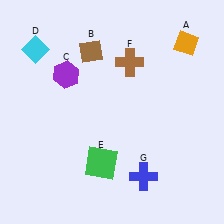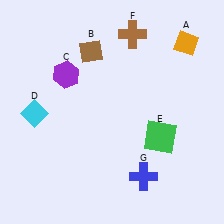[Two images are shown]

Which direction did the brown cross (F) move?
The brown cross (F) moved up.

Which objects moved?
The objects that moved are: the cyan diamond (D), the green square (E), the brown cross (F).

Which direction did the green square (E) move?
The green square (E) moved right.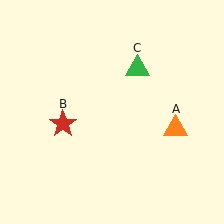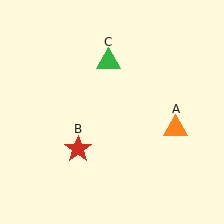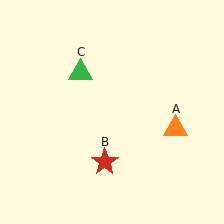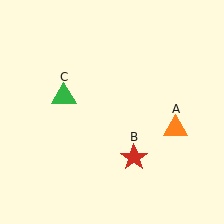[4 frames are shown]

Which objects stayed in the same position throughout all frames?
Orange triangle (object A) remained stationary.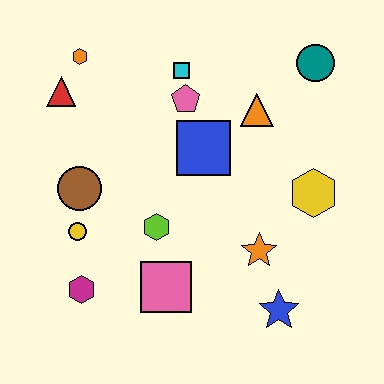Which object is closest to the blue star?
The orange star is closest to the blue star.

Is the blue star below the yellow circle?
Yes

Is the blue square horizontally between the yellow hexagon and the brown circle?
Yes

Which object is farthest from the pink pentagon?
The blue star is farthest from the pink pentagon.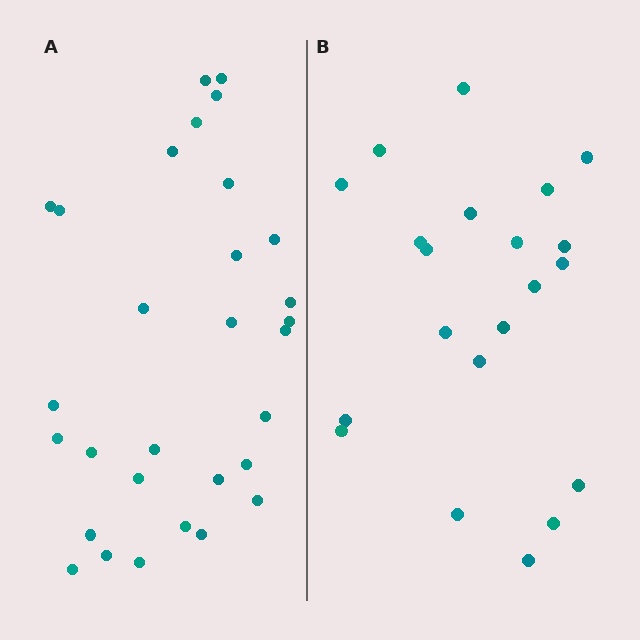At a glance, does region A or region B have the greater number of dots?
Region A (the left region) has more dots.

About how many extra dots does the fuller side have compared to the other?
Region A has roughly 8 or so more dots than region B.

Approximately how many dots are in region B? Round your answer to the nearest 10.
About 20 dots. (The exact count is 21, which rounds to 20.)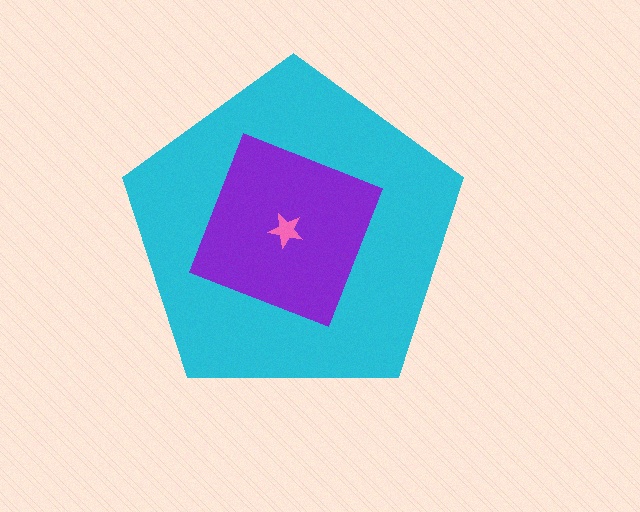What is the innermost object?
The pink star.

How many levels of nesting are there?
3.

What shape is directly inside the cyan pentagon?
The purple square.